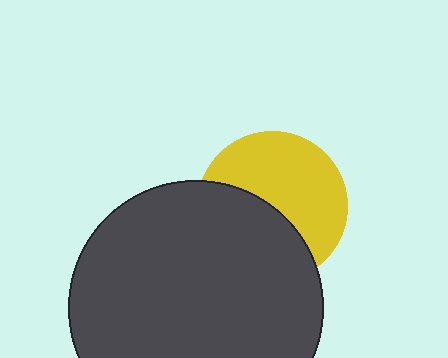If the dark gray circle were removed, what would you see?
You would see the complete yellow circle.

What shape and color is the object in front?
The object in front is a dark gray circle.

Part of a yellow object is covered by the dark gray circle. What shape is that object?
It is a circle.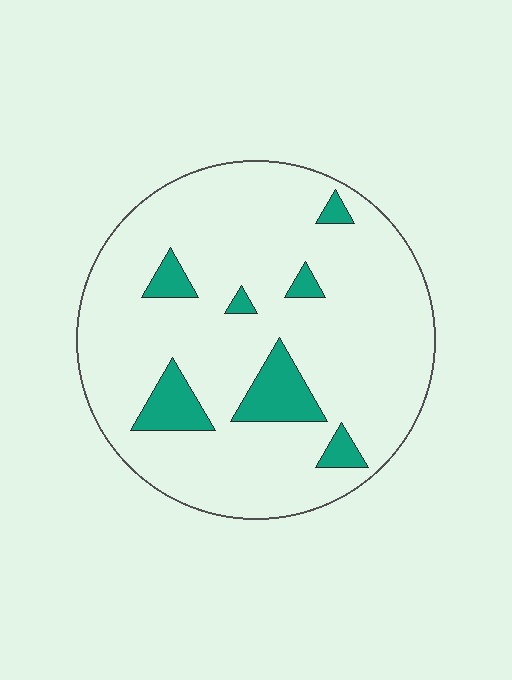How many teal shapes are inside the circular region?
7.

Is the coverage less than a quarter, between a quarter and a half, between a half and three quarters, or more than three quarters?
Less than a quarter.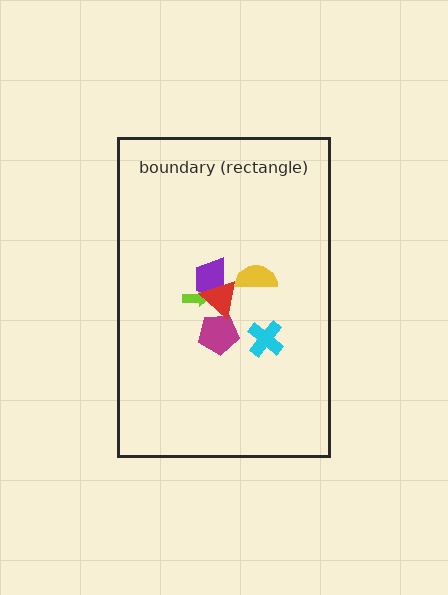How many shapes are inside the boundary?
6 inside, 0 outside.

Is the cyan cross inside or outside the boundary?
Inside.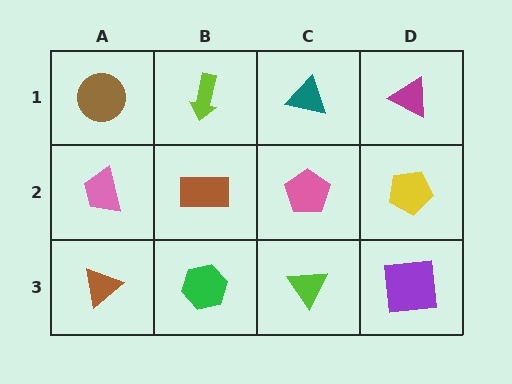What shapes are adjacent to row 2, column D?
A magenta triangle (row 1, column D), a purple square (row 3, column D), a pink pentagon (row 2, column C).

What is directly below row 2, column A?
A brown triangle.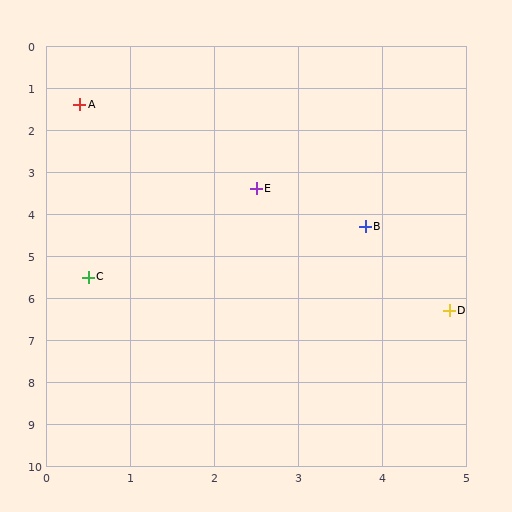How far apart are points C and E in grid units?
Points C and E are about 2.9 grid units apart.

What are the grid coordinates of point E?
Point E is at approximately (2.5, 3.4).